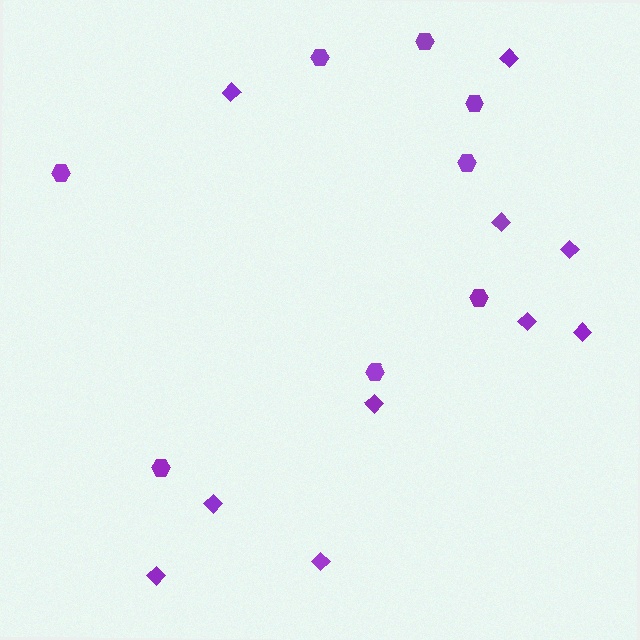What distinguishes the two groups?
There are 2 groups: one group of hexagons (8) and one group of diamonds (10).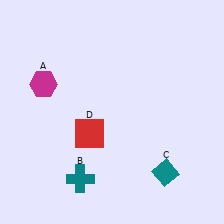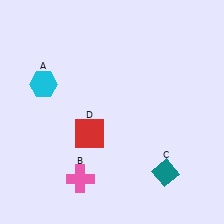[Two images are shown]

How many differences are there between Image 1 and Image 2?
There are 2 differences between the two images.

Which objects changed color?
A changed from magenta to cyan. B changed from teal to pink.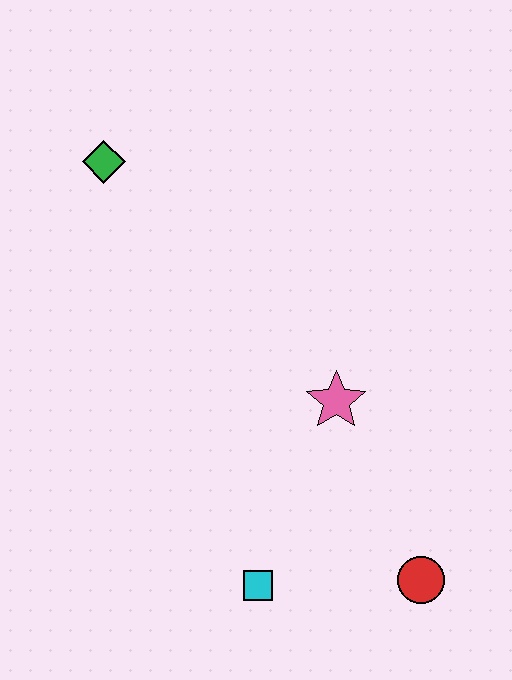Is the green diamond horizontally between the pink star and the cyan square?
No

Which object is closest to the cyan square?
The red circle is closest to the cyan square.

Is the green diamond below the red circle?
No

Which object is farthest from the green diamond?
The red circle is farthest from the green diamond.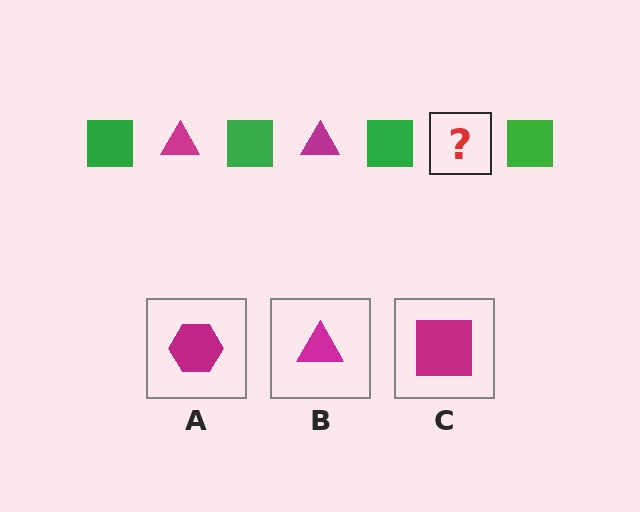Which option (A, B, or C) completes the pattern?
B.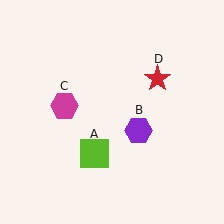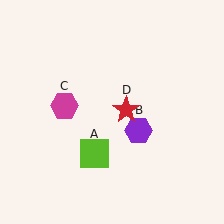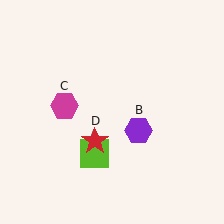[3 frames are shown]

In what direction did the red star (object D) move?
The red star (object D) moved down and to the left.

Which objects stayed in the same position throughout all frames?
Lime square (object A) and purple hexagon (object B) and magenta hexagon (object C) remained stationary.